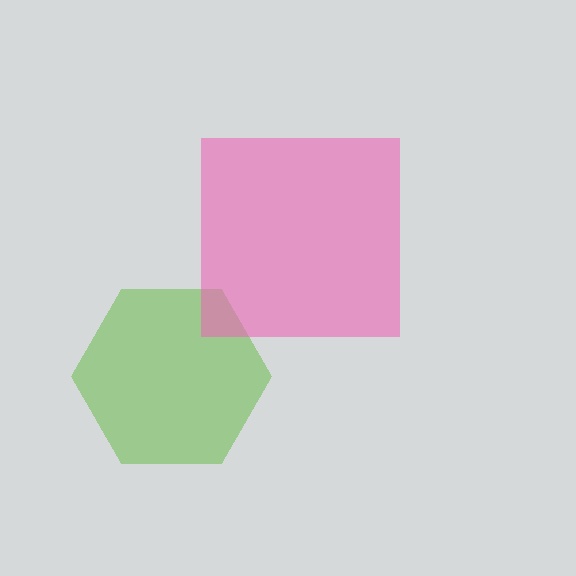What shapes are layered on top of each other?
The layered shapes are: a lime hexagon, a pink square.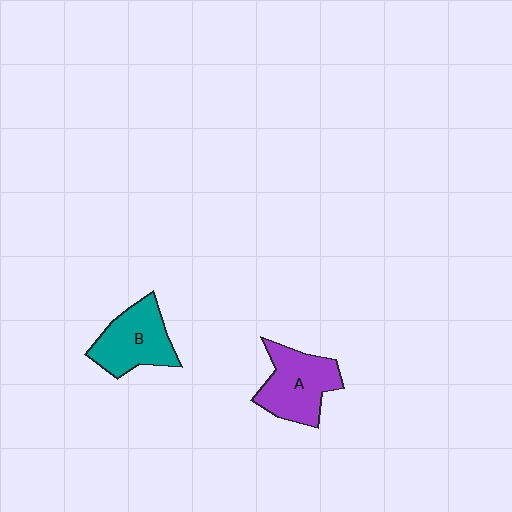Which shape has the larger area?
Shape A (purple).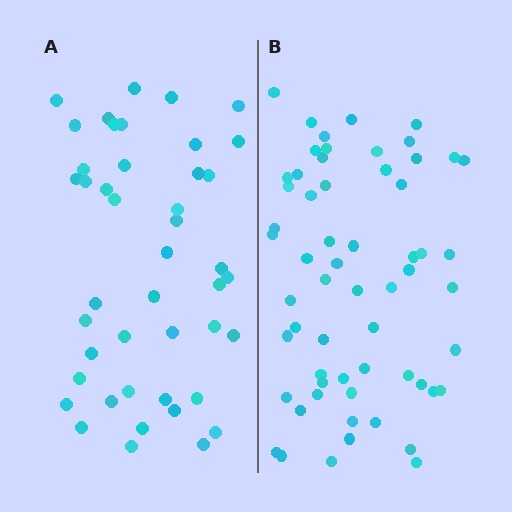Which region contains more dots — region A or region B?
Region B (the right region) has more dots.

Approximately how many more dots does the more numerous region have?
Region B has approximately 15 more dots than region A.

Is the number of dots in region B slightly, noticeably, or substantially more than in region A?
Region B has noticeably more, but not dramatically so. The ratio is roughly 1.4 to 1.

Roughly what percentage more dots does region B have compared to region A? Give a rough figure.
About 35% more.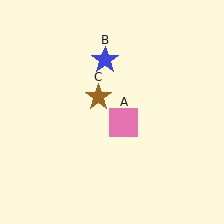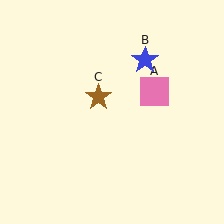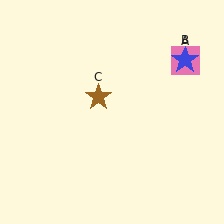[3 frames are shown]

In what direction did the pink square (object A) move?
The pink square (object A) moved up and to the right.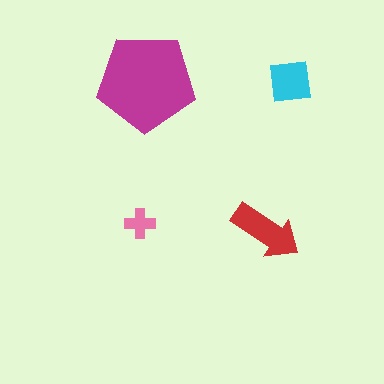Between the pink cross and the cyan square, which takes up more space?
The cyan square.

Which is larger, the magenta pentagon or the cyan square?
The magenta pentagon.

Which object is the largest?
The magenta pentagon.